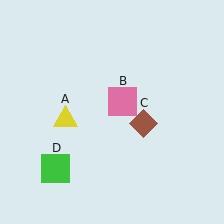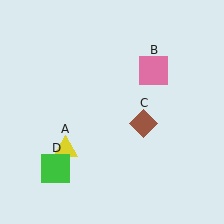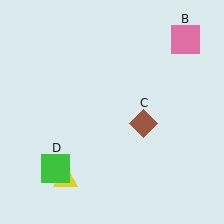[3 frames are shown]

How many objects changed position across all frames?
2 objects changed position: yellow triangle (object A), pink square (object B).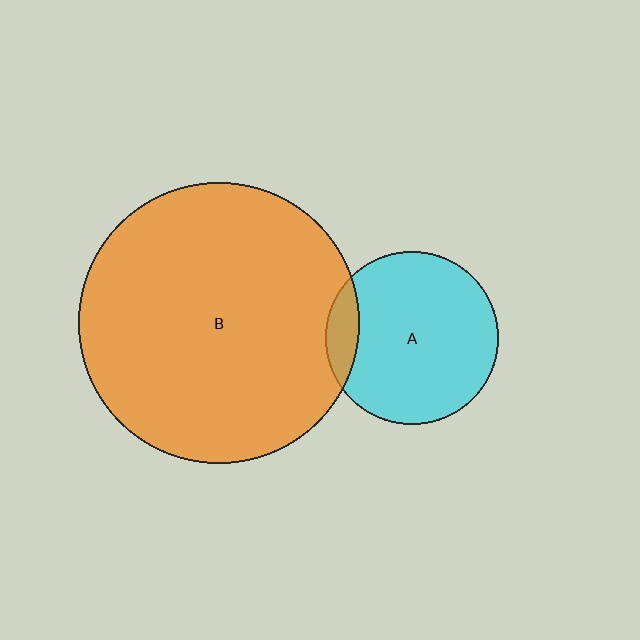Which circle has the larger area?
Circle B (orange).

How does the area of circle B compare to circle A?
Approximately 2.7 times.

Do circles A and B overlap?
Yes.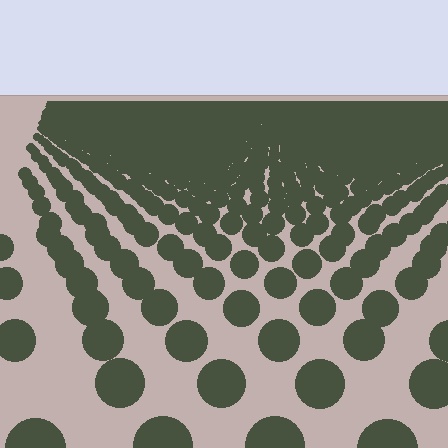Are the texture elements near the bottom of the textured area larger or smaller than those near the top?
Larger. Near the bottom, elements are closer to the viewer and appear at a bigger on-screen size.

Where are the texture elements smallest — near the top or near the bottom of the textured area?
Near the top.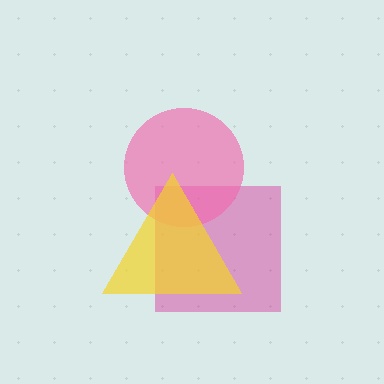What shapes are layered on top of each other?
The layered shapes are: a magenta square, a pink circle, a yellow triangle.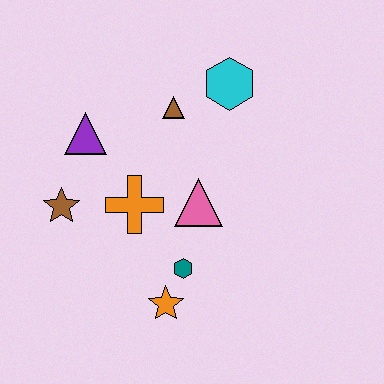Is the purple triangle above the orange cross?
Yes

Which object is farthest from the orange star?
The cyan hexagon is farthest from the orange star.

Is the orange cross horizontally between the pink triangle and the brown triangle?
No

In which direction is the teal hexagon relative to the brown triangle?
The teal hexagon is below the brown triangle.